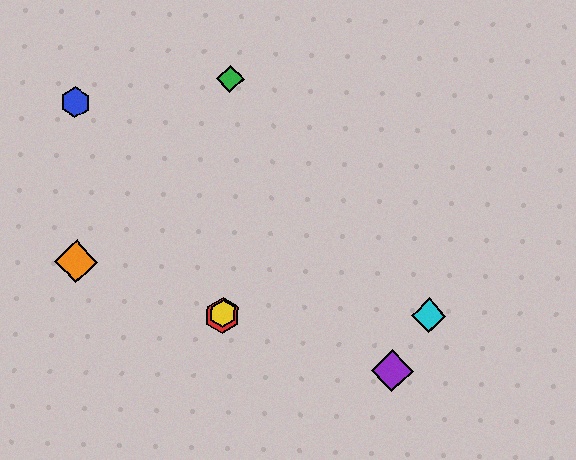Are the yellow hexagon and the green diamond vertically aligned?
Yes, both are at x≈223.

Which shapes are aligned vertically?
The red hexagon, the green diamond, the yellow hexagon are aligned vertically.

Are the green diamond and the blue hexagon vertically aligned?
No, the green diamond is at x≈230 and the blue hexagon is at x≈75.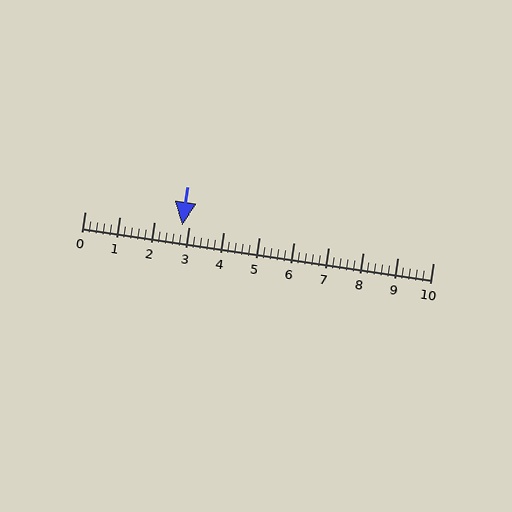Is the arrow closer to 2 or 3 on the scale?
The arrow is closer to 3.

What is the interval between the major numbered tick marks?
The major tick marks are spaced 1 units apart.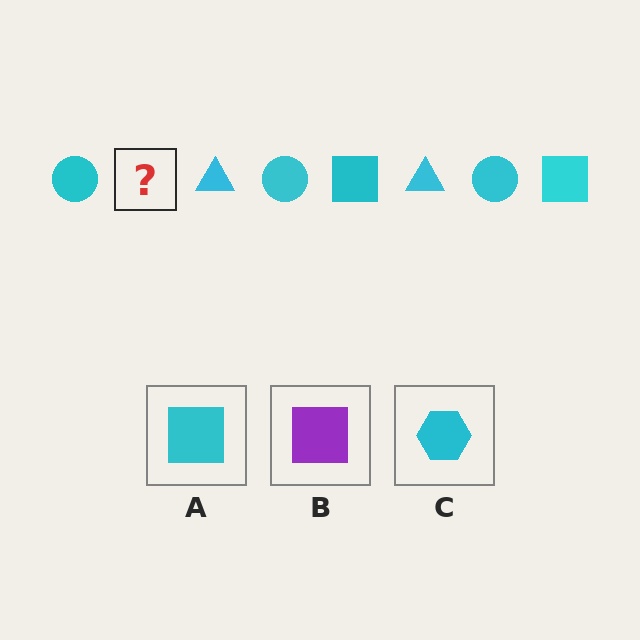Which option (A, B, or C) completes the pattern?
A.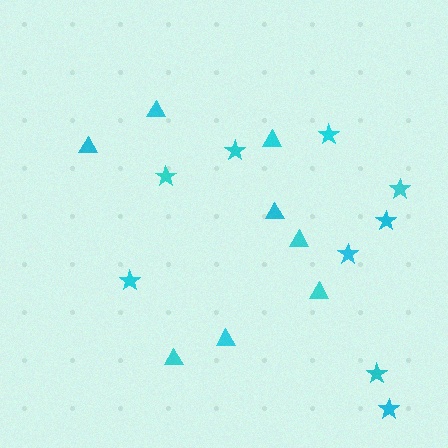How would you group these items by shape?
There are 2 groups: one group of triangles (8) and one group of stars (9).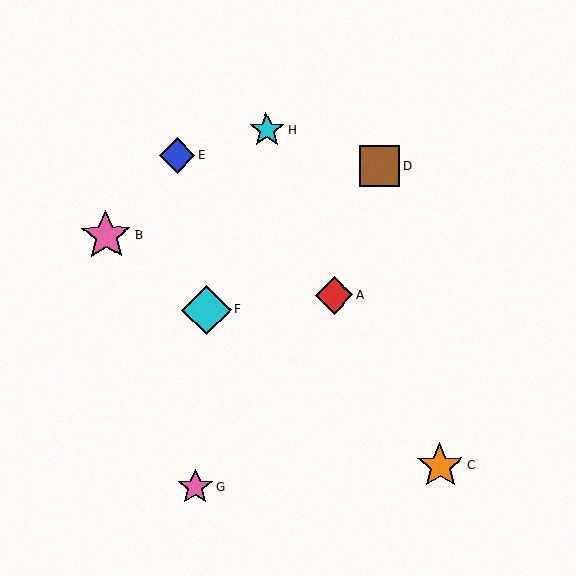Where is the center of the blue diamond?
The center of the blue diamond is at (177, 155).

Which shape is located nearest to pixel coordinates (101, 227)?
The pink star (labeled B) at (106, 236) is nearest to that location.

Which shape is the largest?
The pink star (labeled B) is the largest.